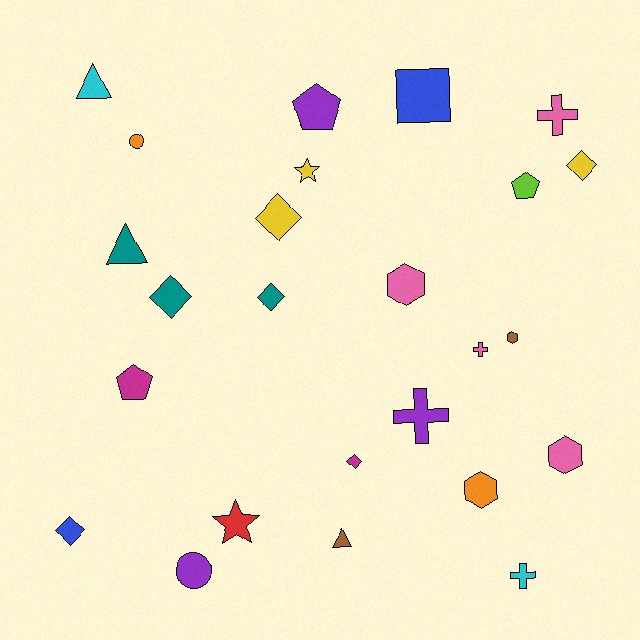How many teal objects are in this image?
There are 3 teal objects.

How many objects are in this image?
There are 25 objects.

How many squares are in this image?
There is 1 square.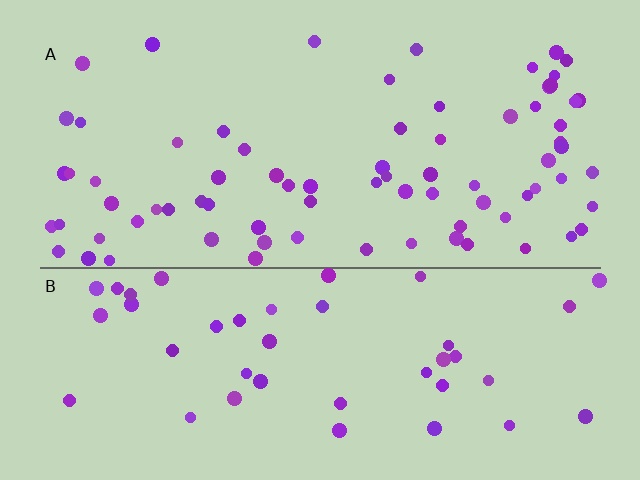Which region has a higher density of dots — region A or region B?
A (the top).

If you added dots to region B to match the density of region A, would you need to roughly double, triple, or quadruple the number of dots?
Approximately double.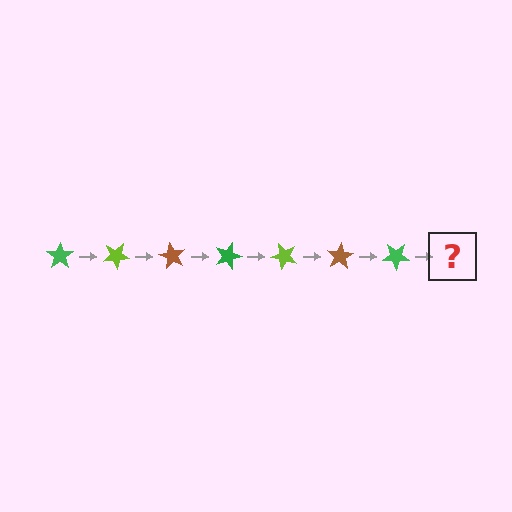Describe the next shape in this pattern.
It should be a lime star, rotated 210 degrees from the start.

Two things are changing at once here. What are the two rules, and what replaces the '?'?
The two rules are that it rotates 30 degrees each step and the color cycles through green, lime, and brown. The '?' should be a lime star, rotated 210 degrees from the start.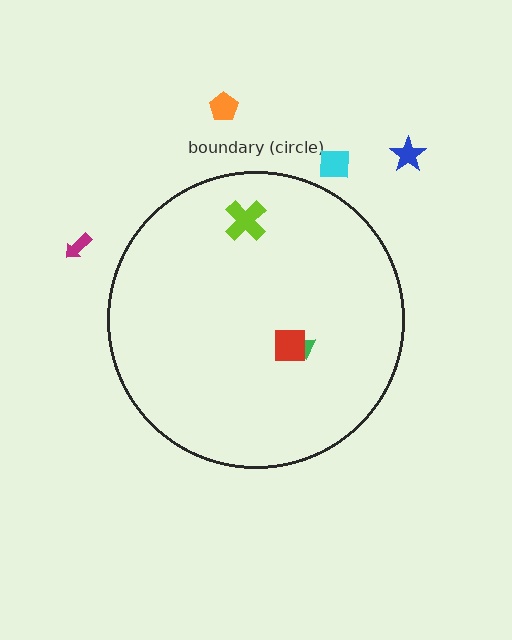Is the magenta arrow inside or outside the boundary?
Outside.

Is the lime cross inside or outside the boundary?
Inside.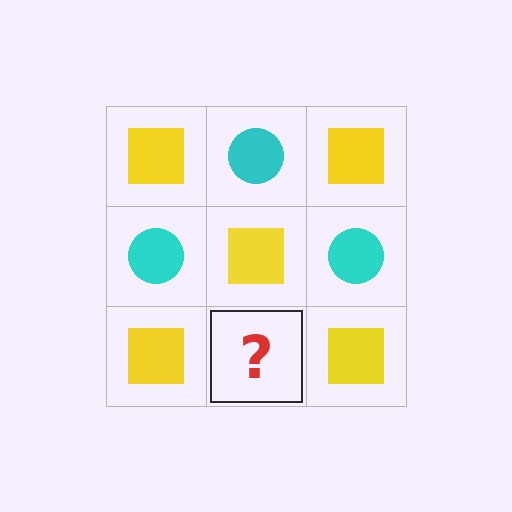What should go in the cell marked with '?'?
The missing cell should contain a cyan circle.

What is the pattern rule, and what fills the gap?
The rule is that it alternates yellow square and cyan circle in a checkerboard pattern. The gap should be filled with a cyan circle.